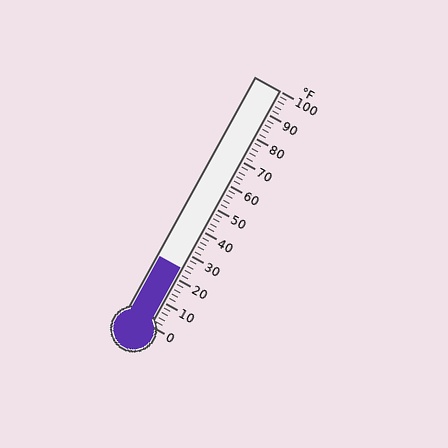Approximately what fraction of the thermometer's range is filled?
The thermometer is filled to approximately 25% of its range.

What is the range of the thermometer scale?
The thermometer scale ranges from 0°F to 100°F.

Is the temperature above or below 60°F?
The temperature is below 60°F.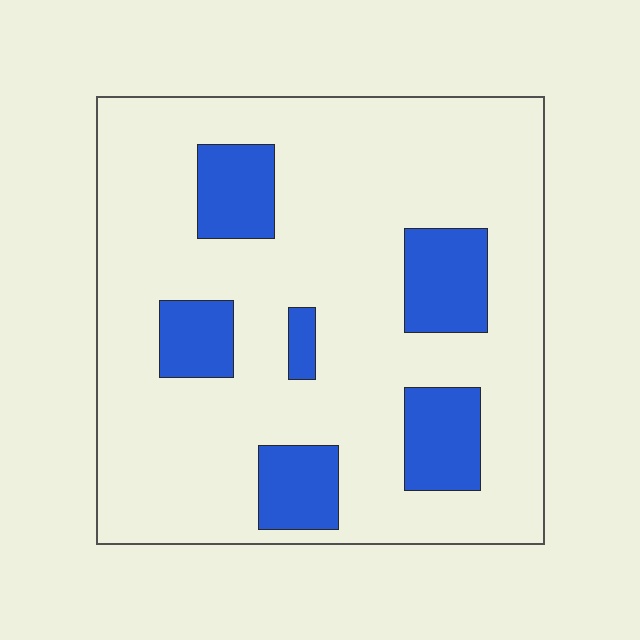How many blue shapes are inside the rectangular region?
6.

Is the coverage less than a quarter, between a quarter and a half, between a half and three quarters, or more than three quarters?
Less than a quarter.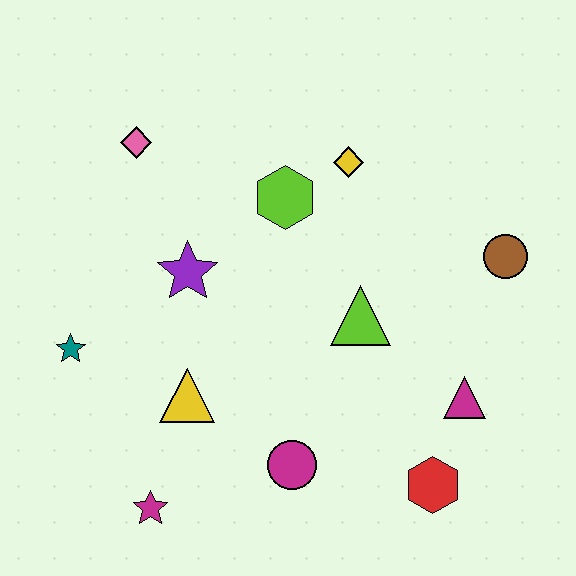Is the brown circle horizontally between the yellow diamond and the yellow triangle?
No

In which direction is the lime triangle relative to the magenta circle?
The lime triangle is above the magenta circle.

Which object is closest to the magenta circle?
The yellow triangle is closest to the magenta circle.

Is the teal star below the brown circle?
Yes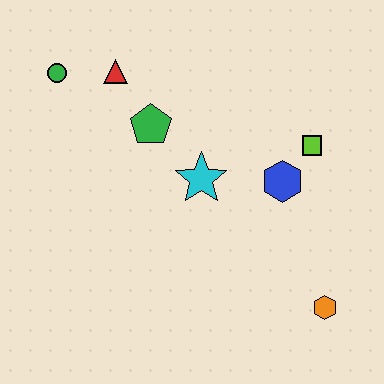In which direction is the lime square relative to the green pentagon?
The lime square is to the right of the green pentagon.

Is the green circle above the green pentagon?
Yes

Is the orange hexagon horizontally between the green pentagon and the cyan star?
No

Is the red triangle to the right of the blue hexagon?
No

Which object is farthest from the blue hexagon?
The green circle is farthest from the blue hexagon.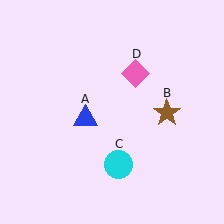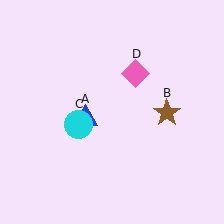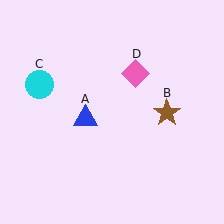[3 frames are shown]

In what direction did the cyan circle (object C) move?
The cyan circle (object C) moved up and to the left.